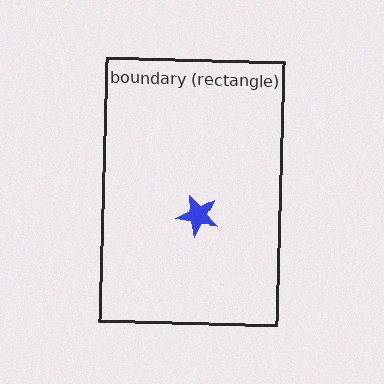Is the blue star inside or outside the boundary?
Inside.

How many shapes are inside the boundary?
1 inside, 0 outside.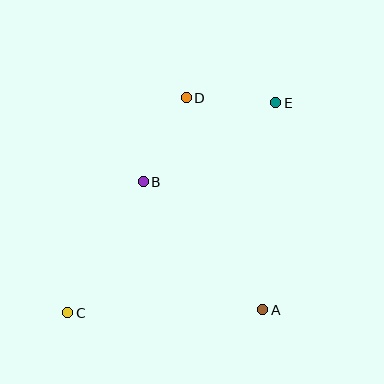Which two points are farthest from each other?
Points C and E are farthest from each other.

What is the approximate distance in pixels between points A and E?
The distance between A and E is approximately 207 pixels.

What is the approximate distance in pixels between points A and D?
The distance between A and D is approximately 225 pixels.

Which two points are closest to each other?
Points D and E are closest to each other.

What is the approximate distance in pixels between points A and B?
The distance between A and B is approximately 175 pixels.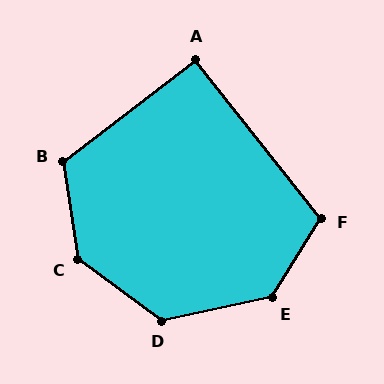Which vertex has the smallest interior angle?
A, at approximately 91 degrees.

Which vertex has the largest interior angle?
C, at approximately 135 degrees.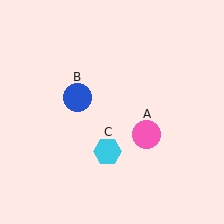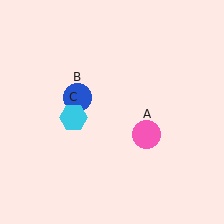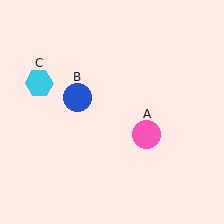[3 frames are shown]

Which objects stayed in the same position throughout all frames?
Pink circle (object A) and blue circle (object B) remained stationary.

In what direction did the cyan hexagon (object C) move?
The cyan hexagon (object C) moved up and to the left.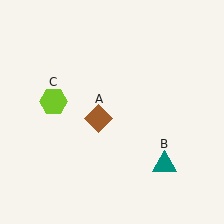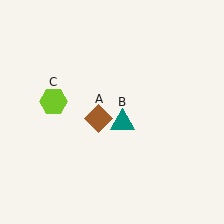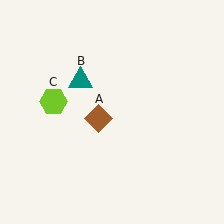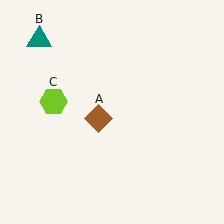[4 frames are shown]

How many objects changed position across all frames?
1 object changed position: teal triangle (object B).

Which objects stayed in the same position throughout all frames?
Brown diamond (object A) and lime hexagon (object C) remained stationary.